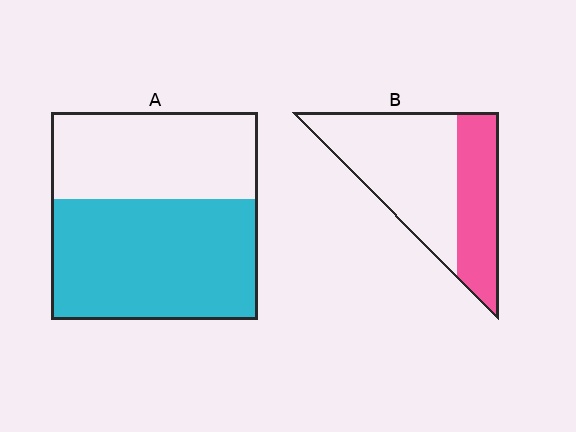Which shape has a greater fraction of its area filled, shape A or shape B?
Shape A.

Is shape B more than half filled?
No.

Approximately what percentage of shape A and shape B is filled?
A is approximately 60% and B is approximately 35%.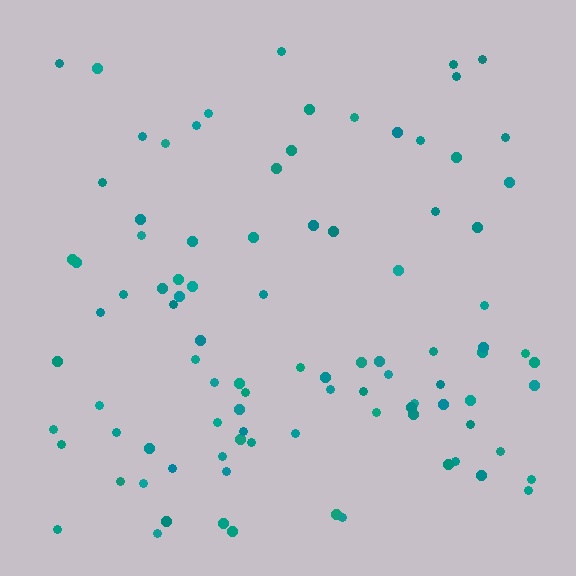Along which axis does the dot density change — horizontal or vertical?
Vertical.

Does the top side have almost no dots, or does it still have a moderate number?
Still a moderate number, just noticeably fewer than the bottom.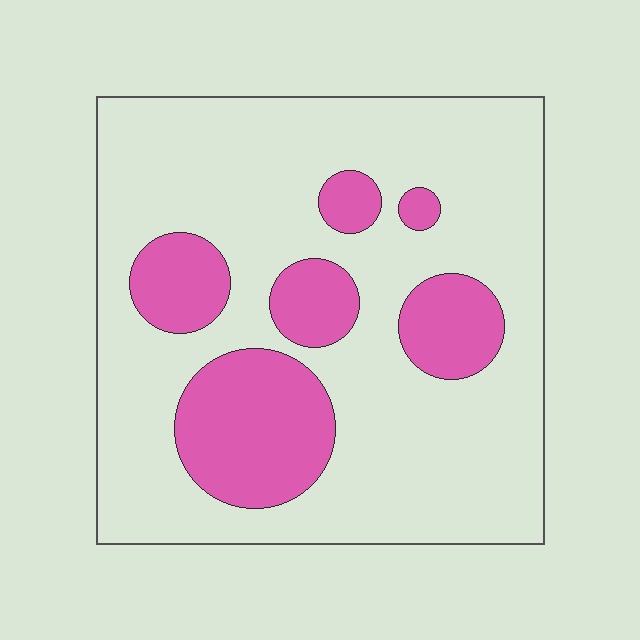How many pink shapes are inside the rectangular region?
6.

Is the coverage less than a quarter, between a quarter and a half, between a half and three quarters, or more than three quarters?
Less than a quarter.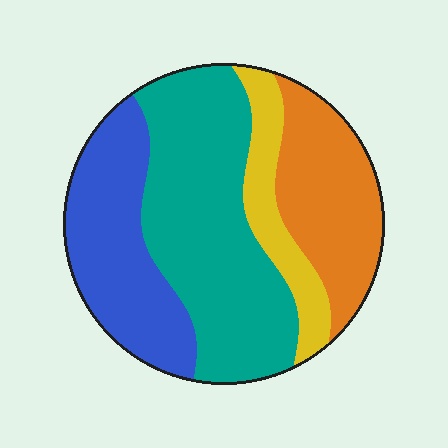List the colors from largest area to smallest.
From largest to smallest: teal, blue, orange, yellow.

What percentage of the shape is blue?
Blue takes up about one quarter (1/4) of the shape.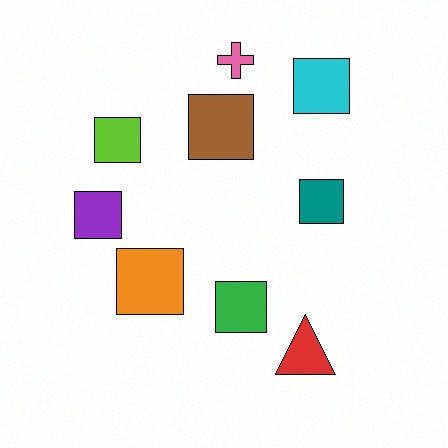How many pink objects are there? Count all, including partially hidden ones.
There is 1 pink object.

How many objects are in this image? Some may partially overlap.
There are 9 objects.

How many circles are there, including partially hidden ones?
There are no circles.